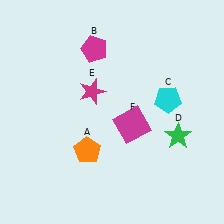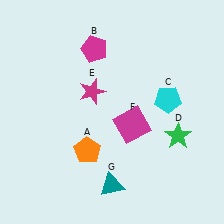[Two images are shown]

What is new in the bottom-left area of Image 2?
A teal triangle (G) was added in the bottom-left area of Image 2.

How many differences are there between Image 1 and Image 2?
There is 1 difference between the two images.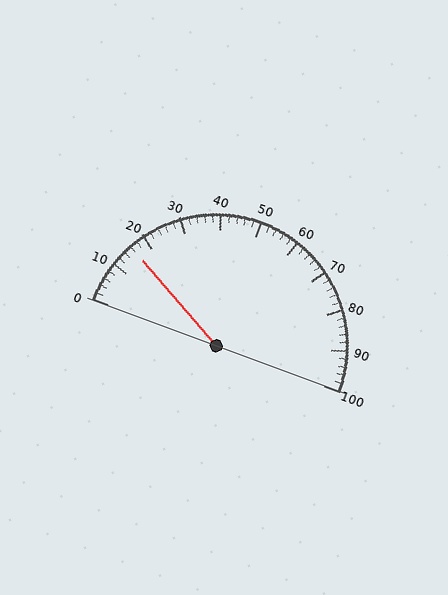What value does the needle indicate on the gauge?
The needle indicates approximately 16.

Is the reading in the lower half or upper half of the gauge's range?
The reading is in the lower half of the range (0 to 100).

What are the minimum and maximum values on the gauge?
The gauge ranges from 0 to 100.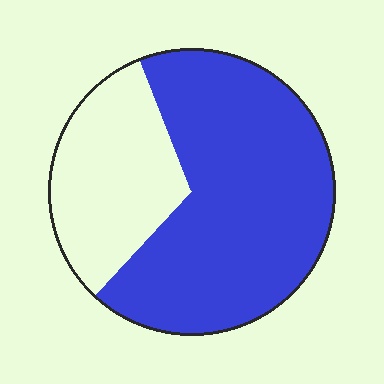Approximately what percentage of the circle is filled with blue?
Approximately 70%.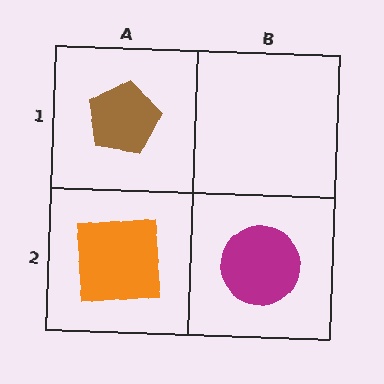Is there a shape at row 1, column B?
No, that cell is empty.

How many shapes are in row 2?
2 shapes.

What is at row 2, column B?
A magenta circle.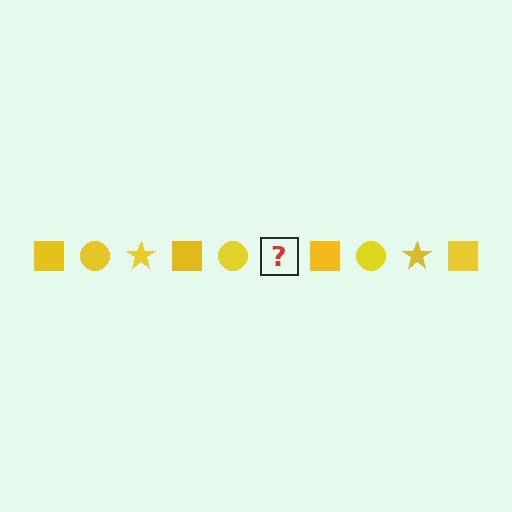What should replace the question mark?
The question mark should be replaced with a yellow star.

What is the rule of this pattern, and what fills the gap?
The rule is that the pattern cycles through square, circle, star shapes in yellow. The gap should be filled with a yellow star.